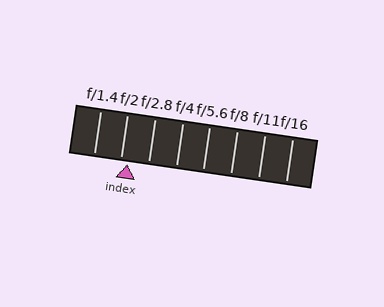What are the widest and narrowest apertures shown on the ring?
The widest aperture shown is f/1.4 and the narrowest is f/16.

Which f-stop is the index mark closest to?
The index mark is closest to f/2.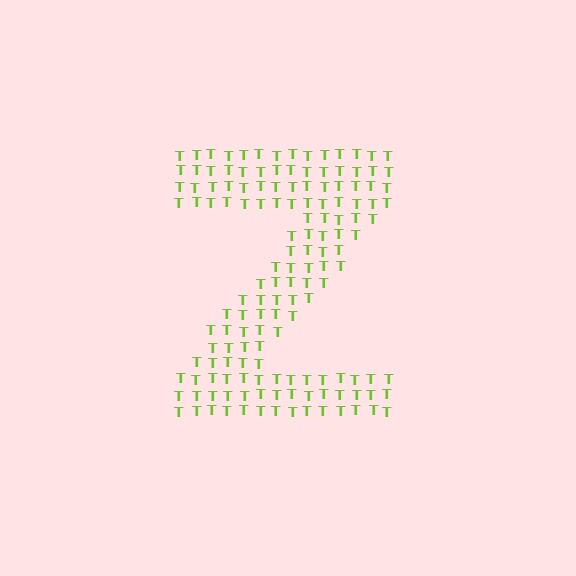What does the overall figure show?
The overall figure shows the letter Z.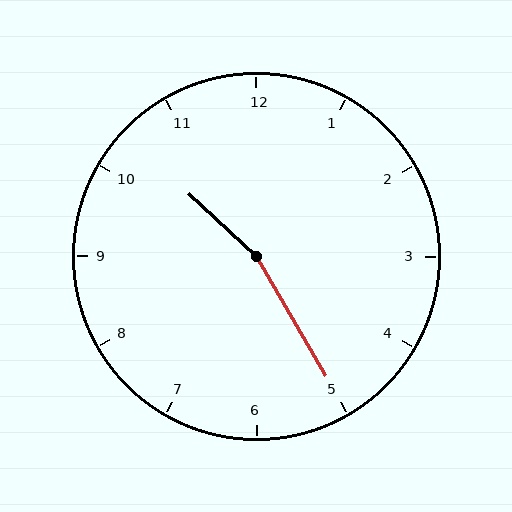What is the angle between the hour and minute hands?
Approximately 162 degrees.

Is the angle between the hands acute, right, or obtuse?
It is obtuse.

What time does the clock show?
10:25.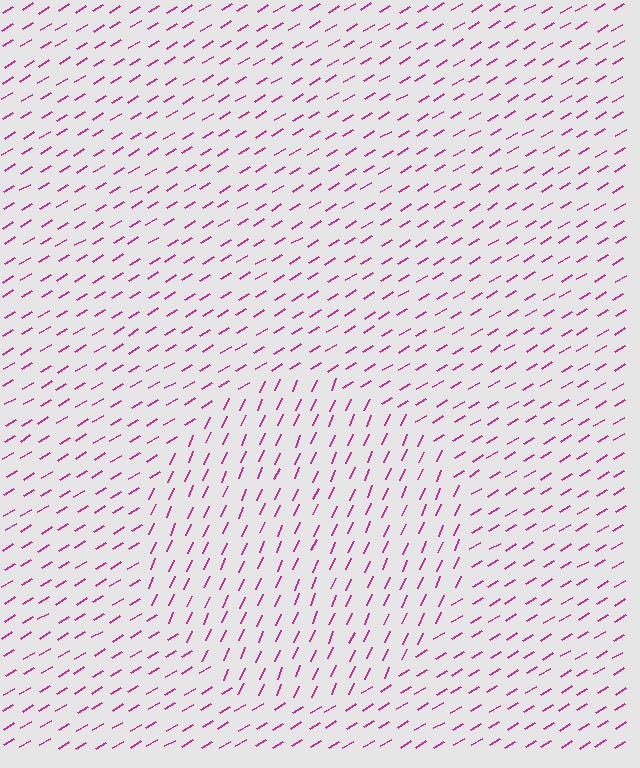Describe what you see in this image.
The image is filled with small magenta line segments. A circle region in the image has lines oriented differently from the surrounding lines, creating a visible texture boundary.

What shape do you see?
I see a circle.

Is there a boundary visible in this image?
Yes, there is a texture boundary formed by a change in line orientation.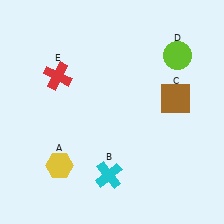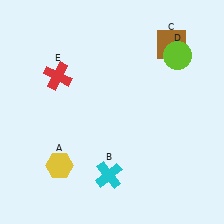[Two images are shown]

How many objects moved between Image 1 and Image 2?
1 object moved between the two images.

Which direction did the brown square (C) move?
The brown square (C) moved up.